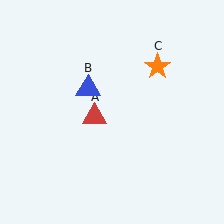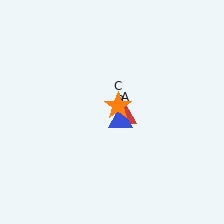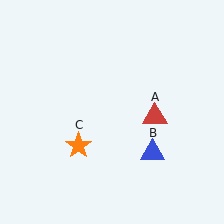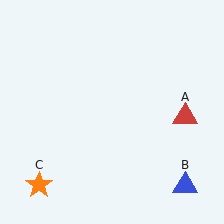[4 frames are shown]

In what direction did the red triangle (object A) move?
The red triangle (object A) moved right.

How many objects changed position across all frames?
3 objects changed position: red triangle (object A), blue triangle (object B), orange star (object C).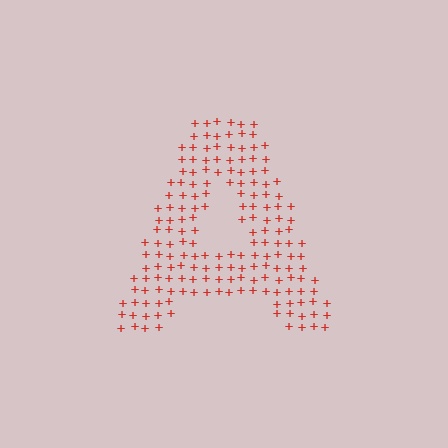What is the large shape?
The large shape is the letter A.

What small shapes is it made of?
It is made of small plus signs.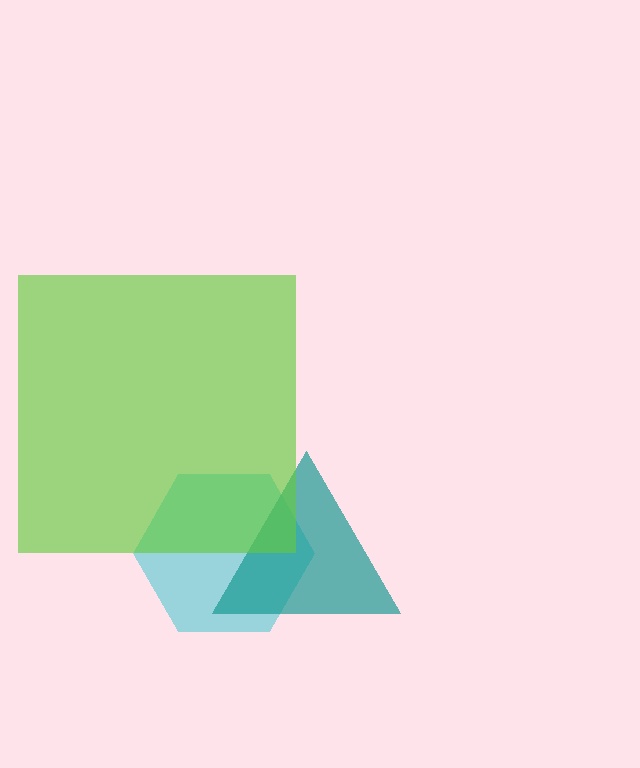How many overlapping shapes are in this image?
There are 3 overlapping shapes in the image.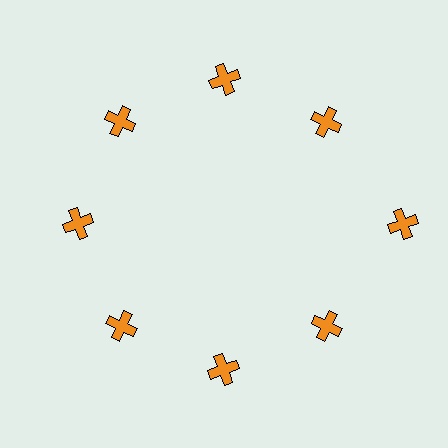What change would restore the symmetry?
The symmetry would be restored by moving it inward, back onto the ring so that all 8 crosses sit at equal angles and equal distance from the center.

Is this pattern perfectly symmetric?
No. The 8 orange crosses are arranged in a ring, but one element near the 3 o'clock position is pushed outward from the center, breaking the 8-fold rotational symmetry.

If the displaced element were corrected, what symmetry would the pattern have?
It would have 8-fold rotational symmetry — the pattern would map onto itself every 45 degrees.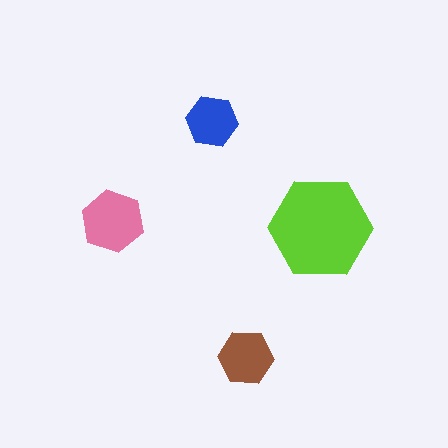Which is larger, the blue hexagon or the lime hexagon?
The lime one.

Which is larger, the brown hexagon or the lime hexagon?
The lime one.